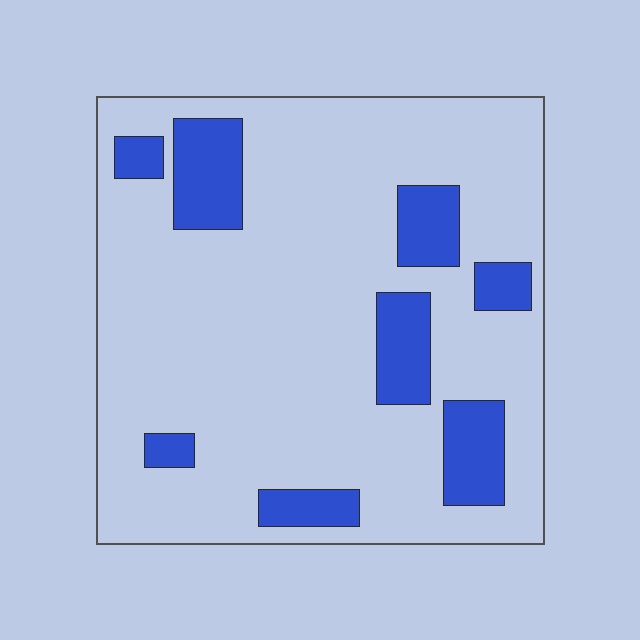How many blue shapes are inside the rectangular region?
8.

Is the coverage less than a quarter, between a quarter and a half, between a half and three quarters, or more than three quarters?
Less than a quarter.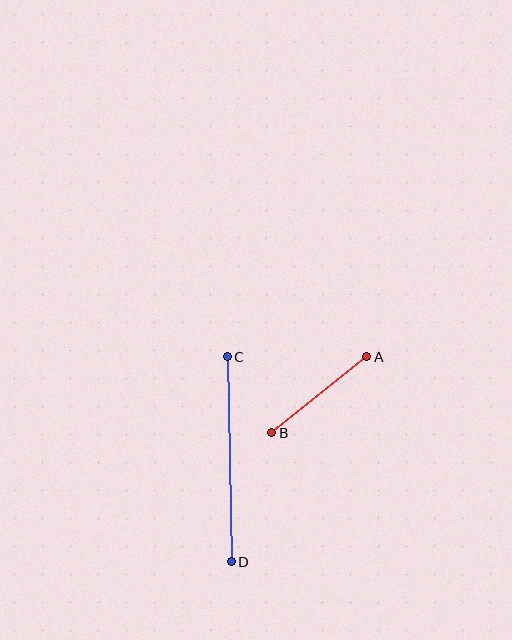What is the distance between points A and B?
The distance is approximately 122 pixels.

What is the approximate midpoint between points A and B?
The midpoint is at approximately (319, 395) pixels.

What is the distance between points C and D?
The distance is approximately 205 pixels.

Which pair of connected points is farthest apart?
Points C and D are farthest apart.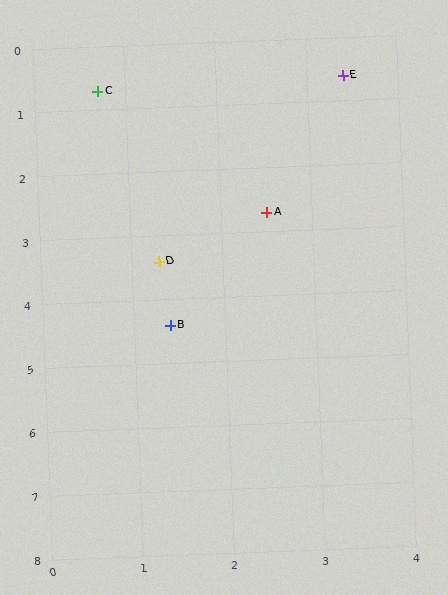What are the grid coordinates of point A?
Point A is at approximately (2.5, 2.7).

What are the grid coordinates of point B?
Point B is at approximately (1.4, 4.4).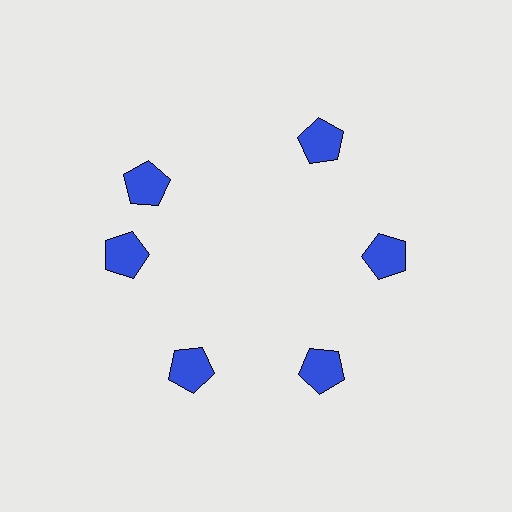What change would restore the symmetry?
The symmetry would be restored by rotating it back into even spacing with its neighbors so that all 6 pentagons sit at equal angles and equal distance from the center.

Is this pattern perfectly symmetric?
No. The 6 blue pentagons are arranged in a ring, but one element near the 11 o'clock position is rotated out of alignment along the ring, breaking the 6-fold rotational symmetry.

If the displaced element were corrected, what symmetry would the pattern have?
It would have 6-fold rotational symmetry — the pattern would map onto itself every 60 degrees.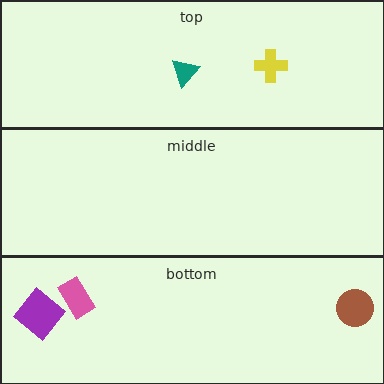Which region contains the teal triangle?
The top region.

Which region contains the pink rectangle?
The bottom region.